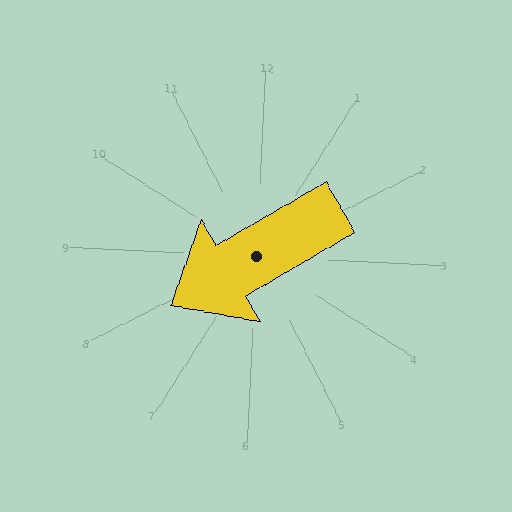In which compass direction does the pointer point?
Southwest.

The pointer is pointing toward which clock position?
Roughly 8 o'clock.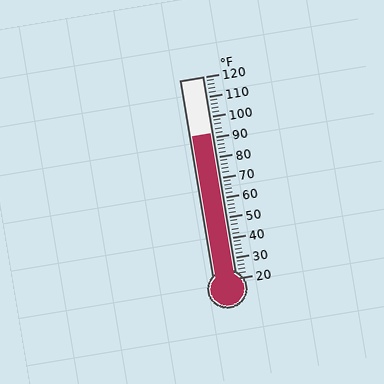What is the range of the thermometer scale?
The thermometer scale ranges from 20°F to 120°F.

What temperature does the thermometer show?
The thermometer shows approximately 92°F.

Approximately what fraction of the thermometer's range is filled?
The thermometer is filled to approximately 70% of its range.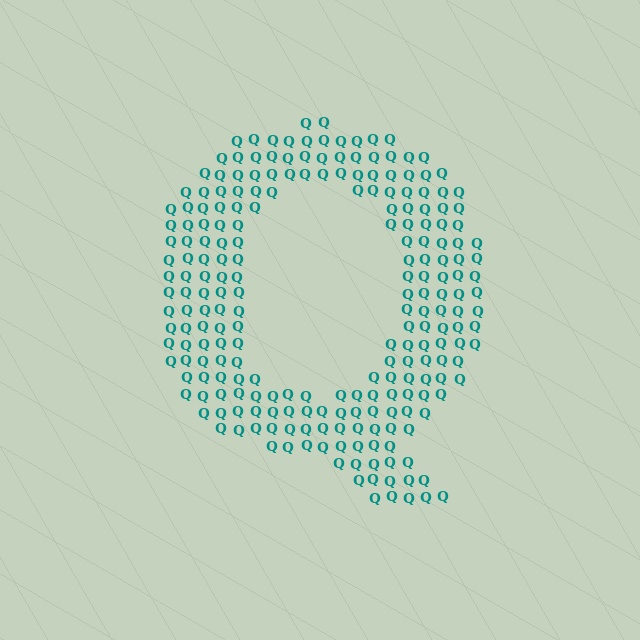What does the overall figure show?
The overall figure shows the letter Q.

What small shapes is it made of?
It is made of small letter Q's.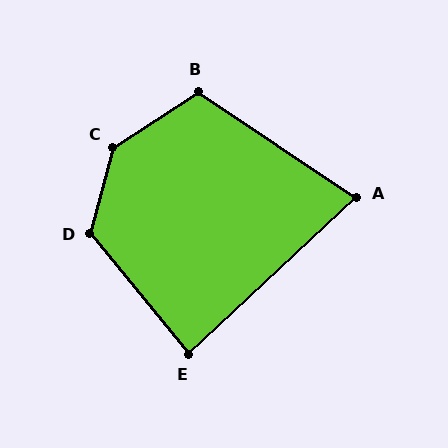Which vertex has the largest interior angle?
C, at approximately 138 degrees.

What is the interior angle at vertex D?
Approximately 125 degrees (obtuse).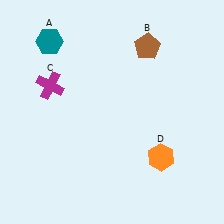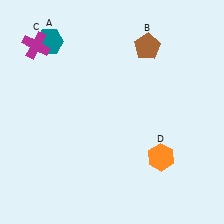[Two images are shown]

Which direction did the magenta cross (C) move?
The magenta cross (C) moved up.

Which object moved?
The magenta cross (C) moved up.